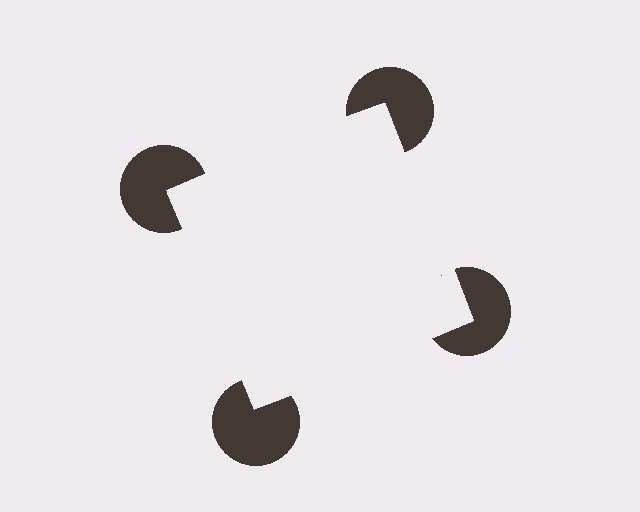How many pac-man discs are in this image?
There are 4 — one at each vertex of the illusory square.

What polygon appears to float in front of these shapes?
An illusory square — its edges are inferred from the aligned wedge cuts in the pac-man discs, not physically drawn.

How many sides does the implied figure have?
4 sides.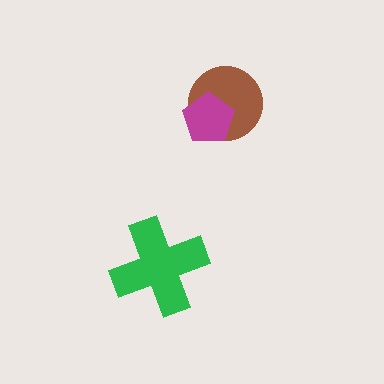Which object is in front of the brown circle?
The magenta pentagon is in front of the brown circle.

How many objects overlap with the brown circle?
1 object overlaps with the brown circle.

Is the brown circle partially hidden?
Yes, it is partially covered by another shape.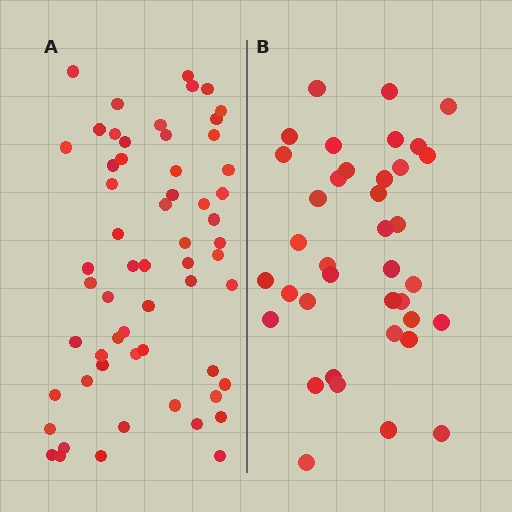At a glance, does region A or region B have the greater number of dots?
Region A (the left region) has more dots.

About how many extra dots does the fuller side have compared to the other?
Region A has approximately 20 more dots than region B.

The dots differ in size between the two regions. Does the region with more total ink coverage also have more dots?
No. Region B has more total ink coverage because its dots are larger, but region A actually contains more individual dots. Total area can be misleading — the number of items is what matters here.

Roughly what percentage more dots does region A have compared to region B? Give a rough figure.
About 55% more.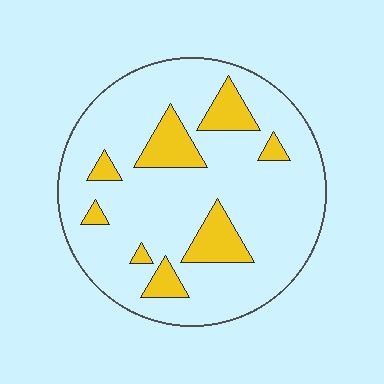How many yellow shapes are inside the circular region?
8.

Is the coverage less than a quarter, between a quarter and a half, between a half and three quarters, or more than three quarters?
Less than a quarter.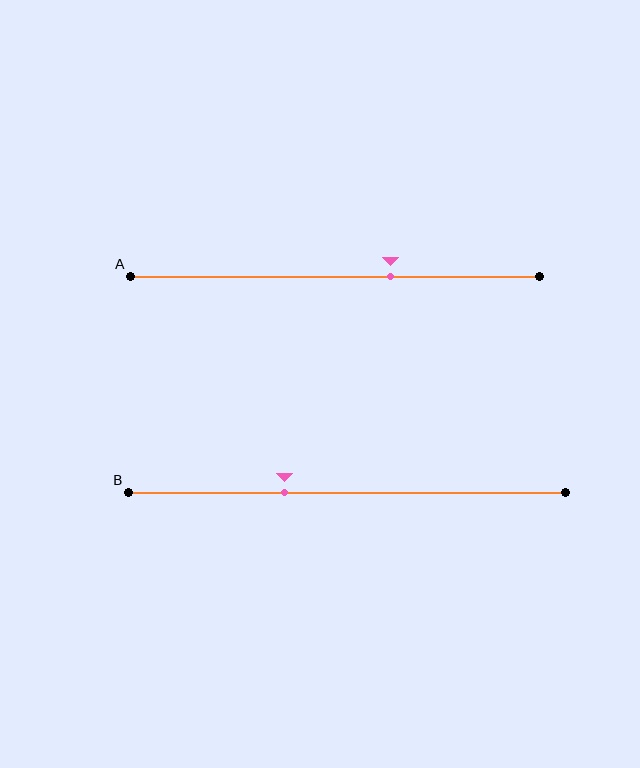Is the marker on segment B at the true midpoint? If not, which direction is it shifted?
No, the marker on segment B is shifted to the left by about 14% of the segment length.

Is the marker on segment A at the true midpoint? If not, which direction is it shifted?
No, the marker on segment A is shifted to the right by about 14% of the segment length.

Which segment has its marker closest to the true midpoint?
Segment A has its marker closest to the true midpoint.